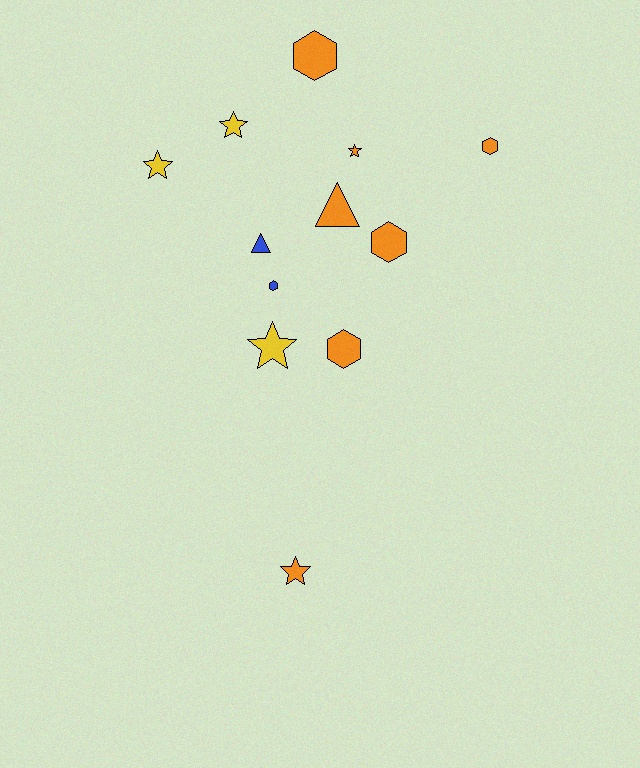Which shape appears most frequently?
Hexagon, with 5 objects.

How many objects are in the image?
There are 12 objects.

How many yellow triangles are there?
There are no yellow triangles.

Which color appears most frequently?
Orange, with 7 objects.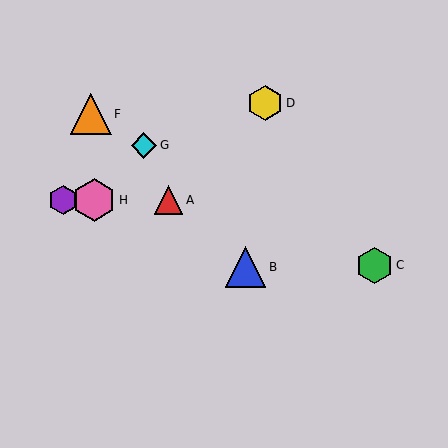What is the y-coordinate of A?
Object A is at y≈200.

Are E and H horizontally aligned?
Yes, both are at y≈200.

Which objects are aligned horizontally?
Objects A, E, H are aligned horizontally.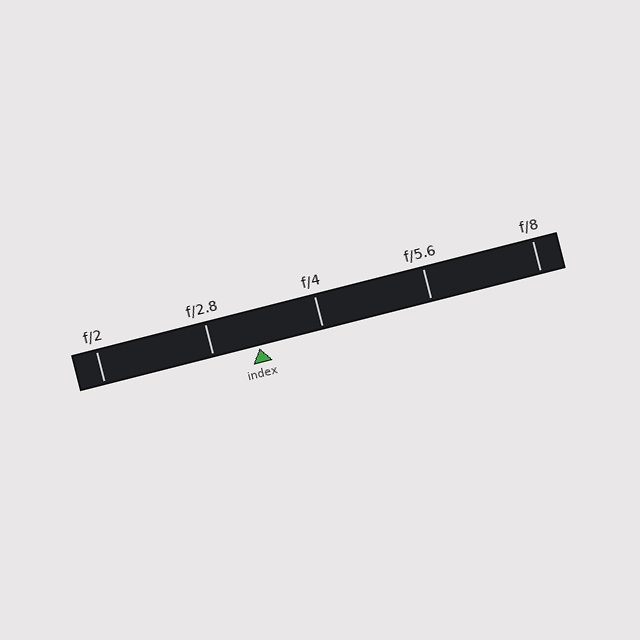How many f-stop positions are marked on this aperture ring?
There are 5 f-stop positions marked.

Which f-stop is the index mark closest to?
The index mark is closest to f/2.8.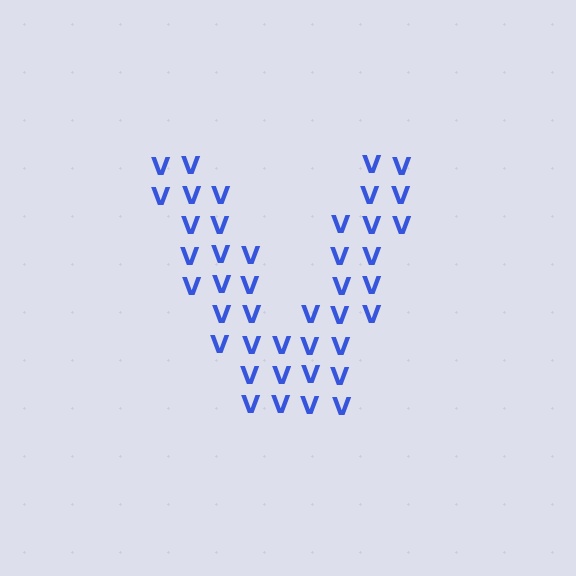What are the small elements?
The small elements are letter V's.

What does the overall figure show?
The overall figure shows the letter V.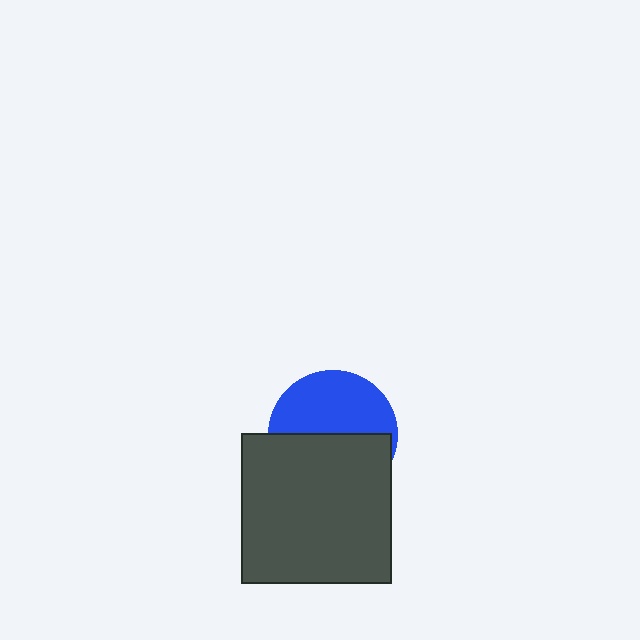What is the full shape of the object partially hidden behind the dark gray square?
The partially hidden object is a blue circle.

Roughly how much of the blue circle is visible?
About half of it is visible (roughly 50%).